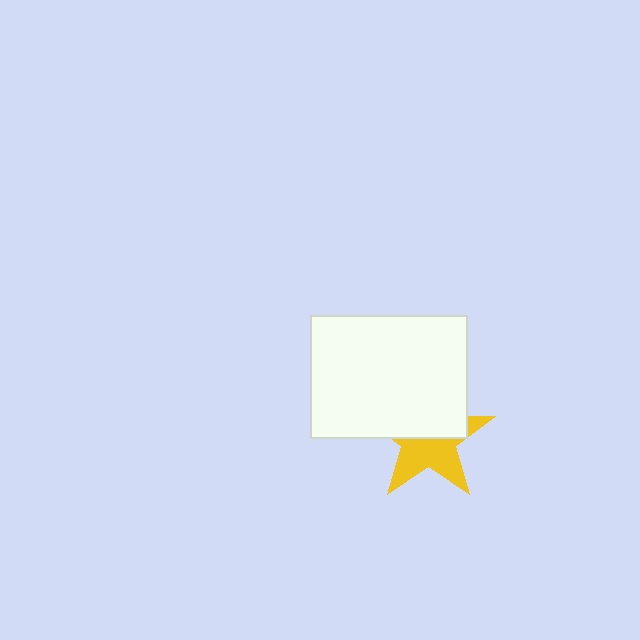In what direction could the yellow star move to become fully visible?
The yellow star could move down. That would shift it out from behind the white rectangle entirely.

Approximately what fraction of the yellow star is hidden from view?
Roughly 51% of the yellow star is hidden behind the white rectangle.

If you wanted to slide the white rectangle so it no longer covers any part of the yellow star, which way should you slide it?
Slide it up — that is the most direct way to separate the two shapes.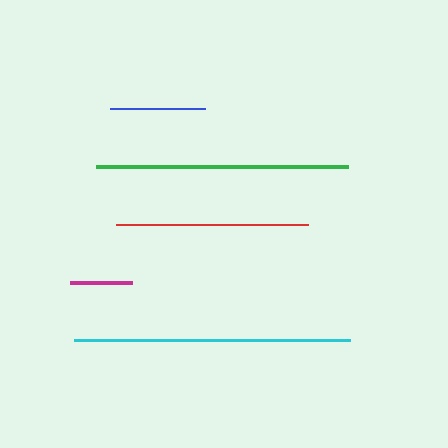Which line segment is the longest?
The cyan line is the longest at approximately 276 pixels.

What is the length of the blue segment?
The blue segment is approximately 94 pixels long.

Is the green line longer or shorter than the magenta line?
The green line is longer than the magenta line.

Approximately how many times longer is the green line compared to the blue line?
The green line is approximately 2.7 times the length of the blue line.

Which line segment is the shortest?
The magenta line is the shortest at approximately 63 pixels.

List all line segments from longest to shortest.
From longest to shortest: cyan, green, red, blue, magenta.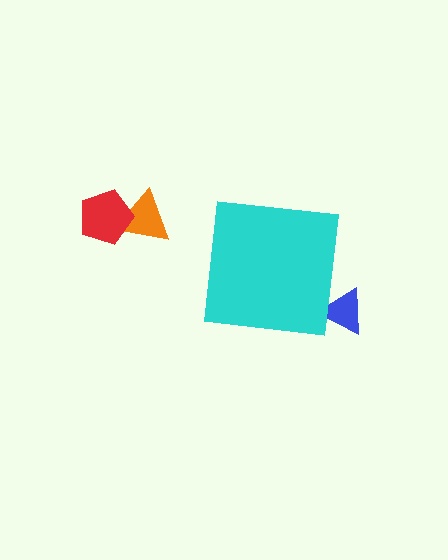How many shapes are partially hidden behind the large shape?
1 shape is partially hidden.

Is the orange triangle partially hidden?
No, the orange triangle is fully visible.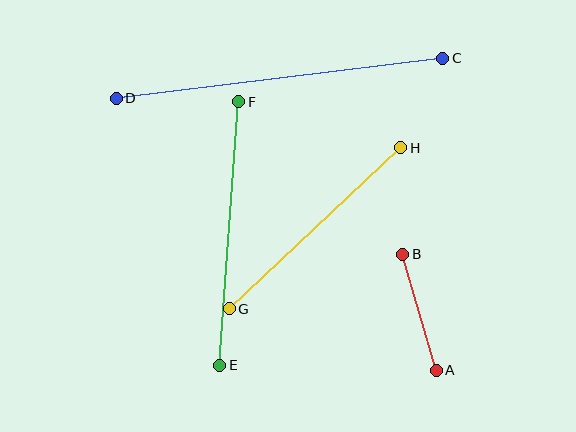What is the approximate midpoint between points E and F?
The midpoint is at approximately (229, 233) pixels.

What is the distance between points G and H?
The distance is approximately 235 pixels.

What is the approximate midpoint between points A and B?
The midpoint is at approximately (420, 312) pixels.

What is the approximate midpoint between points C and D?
The midpoint is at approximately (279, 78) pixels.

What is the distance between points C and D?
The distance is approximately 329 pixels.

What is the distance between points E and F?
The distance is approximately 264 pixels.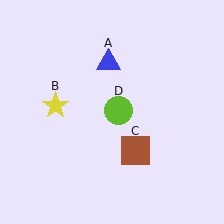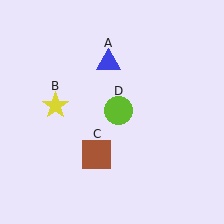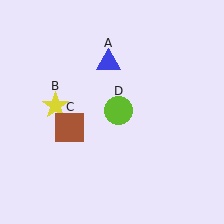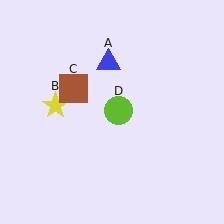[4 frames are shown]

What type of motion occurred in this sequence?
The brown square (object C) rotated clockwise around the center of the scene.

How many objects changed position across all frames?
1 object changed position: brown square (object C).